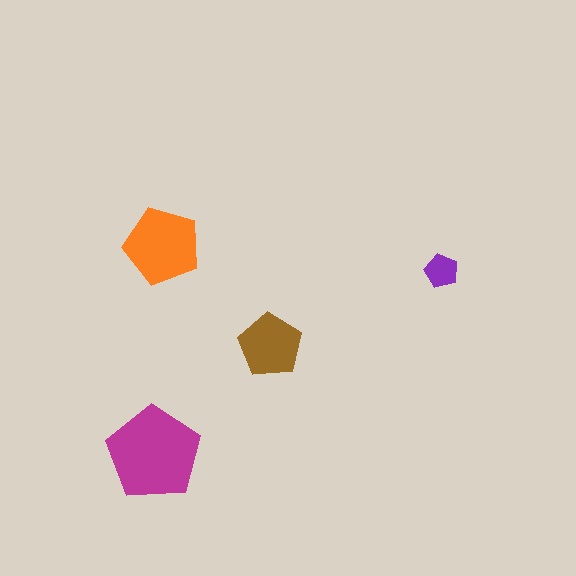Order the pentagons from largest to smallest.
the magenta one, the orange one, the brown one, the purple one.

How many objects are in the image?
There are 4 objects in the image.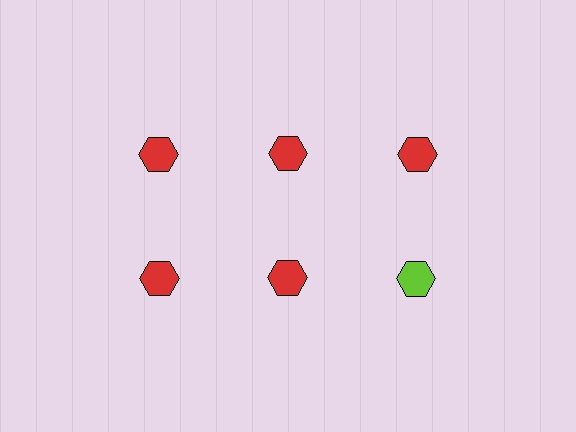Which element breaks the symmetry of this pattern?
The lime hexagon in the second row, center column breaks the symmetry. All other shapes are red hexagons.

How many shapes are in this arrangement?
There are 6 shapes arranged in a grid pattern.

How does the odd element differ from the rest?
It has a different color: lime instead of red.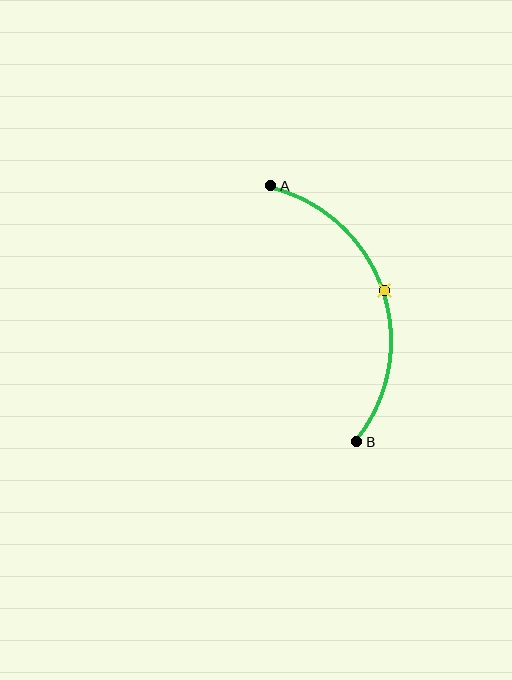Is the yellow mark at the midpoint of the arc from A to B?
Yes. The yellow mark lies on the arc at equal arc-length from both A and B — it is the arc midpoint.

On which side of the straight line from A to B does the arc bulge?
The arc bulges to the right of the straight line connecting A and B.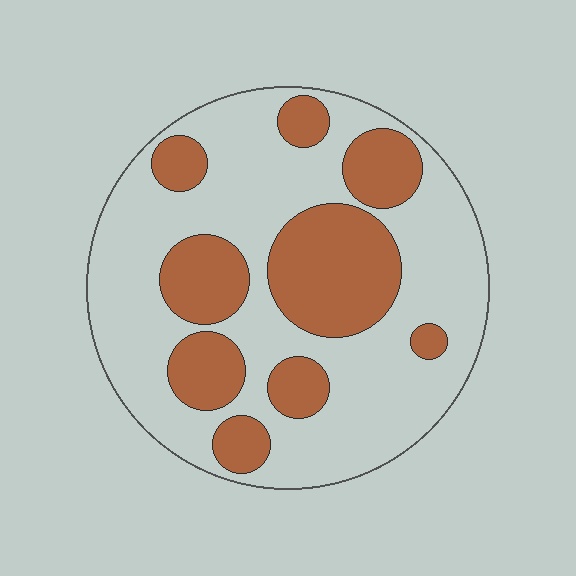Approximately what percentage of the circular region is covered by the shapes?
Approximately 35%.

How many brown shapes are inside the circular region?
9.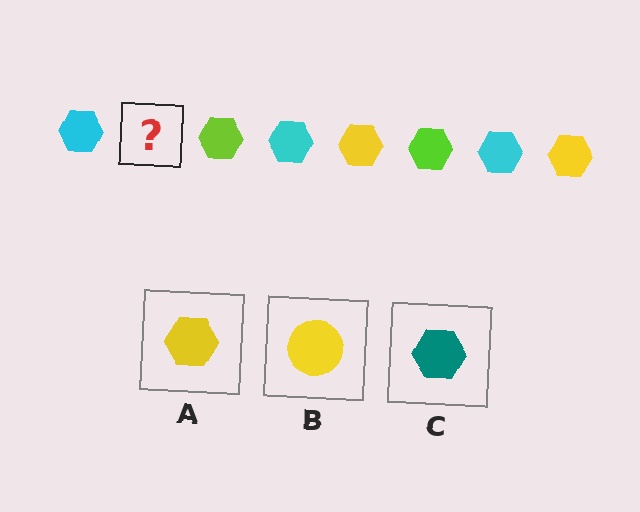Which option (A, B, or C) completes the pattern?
A.